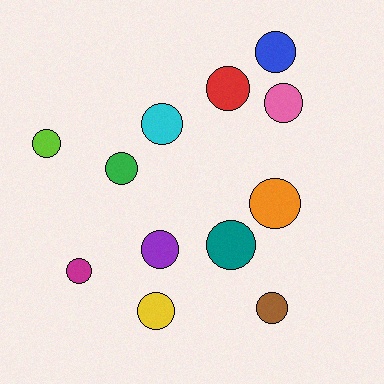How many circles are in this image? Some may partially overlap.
There are 12 circles.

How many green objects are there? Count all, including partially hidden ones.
There is 1 green object.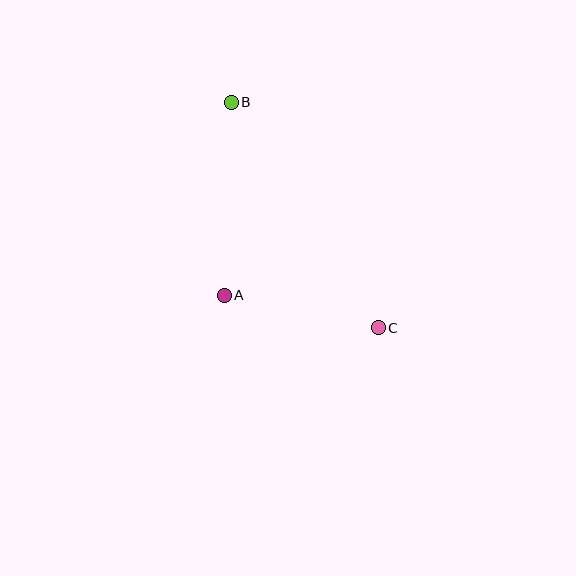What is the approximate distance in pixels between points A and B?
The distance between A and B is approximately 193 pixels.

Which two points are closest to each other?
Points A and C are closest to each other.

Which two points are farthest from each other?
Points B and C are farthest from each other.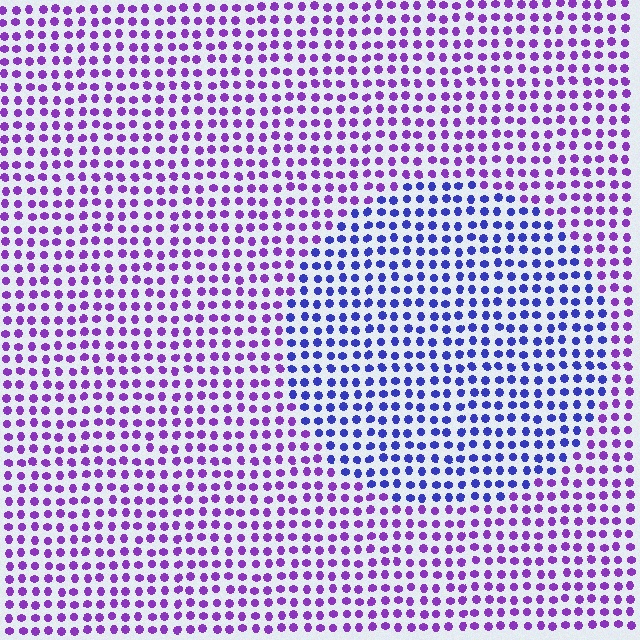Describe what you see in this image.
The image is filled with small purple elements in a uniform arrangement. A circle-shaped region is visible where the elements are tinted to a slightly different hue, forming a subtle color boundary.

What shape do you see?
I see a circle.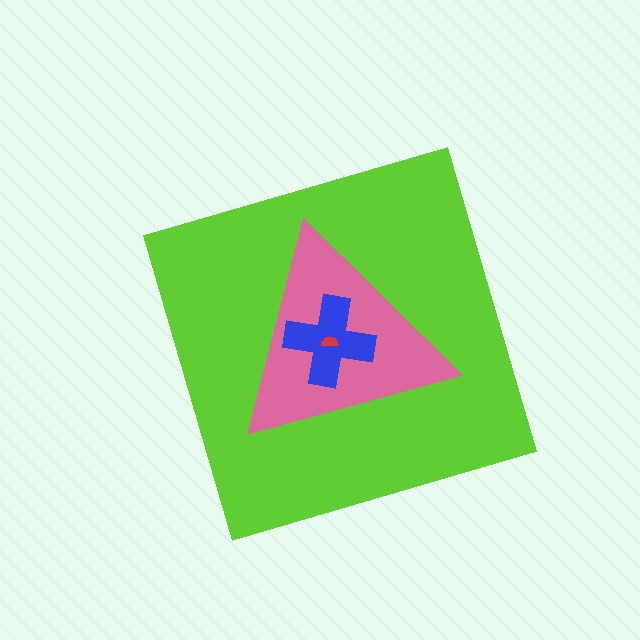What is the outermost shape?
The lime diamond.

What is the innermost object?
The red semicircle.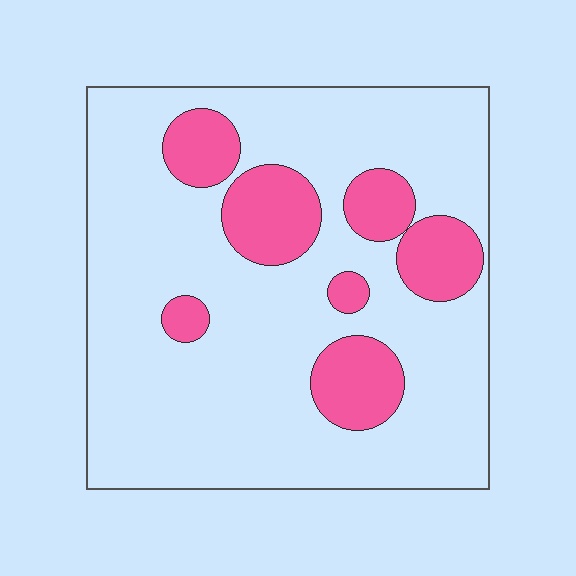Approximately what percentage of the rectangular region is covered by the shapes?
Approximately 20%.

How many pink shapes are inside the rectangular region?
7.